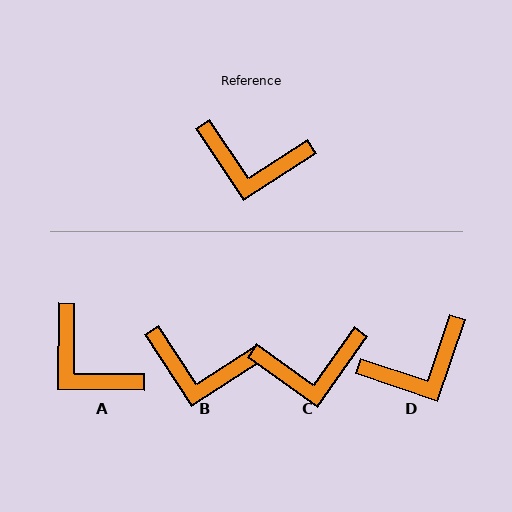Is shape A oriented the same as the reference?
No, it is off by about 34 degrees.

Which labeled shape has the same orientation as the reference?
B.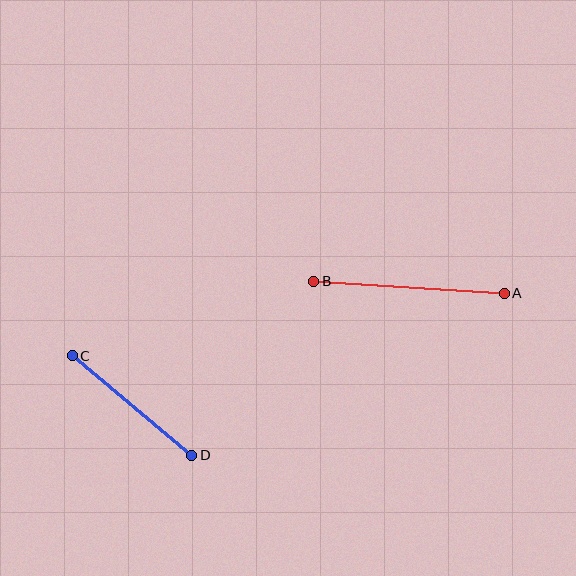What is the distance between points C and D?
The distance is approximately 156 pixels.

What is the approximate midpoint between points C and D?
The midpoint is at approximately (132, 406) pixels.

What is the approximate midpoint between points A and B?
The midpoint is at approximately (409, 287) pixels.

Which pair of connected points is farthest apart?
Points A and B are farthest apart.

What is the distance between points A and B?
The distance is approximately 191 pixels.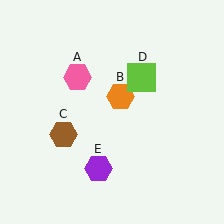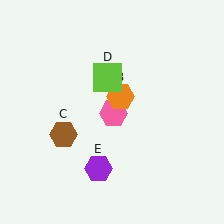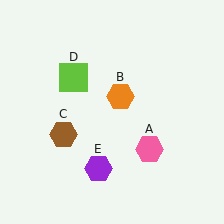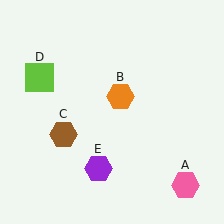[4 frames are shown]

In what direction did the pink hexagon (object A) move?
The pink hexagon (object A) moved down and to the right.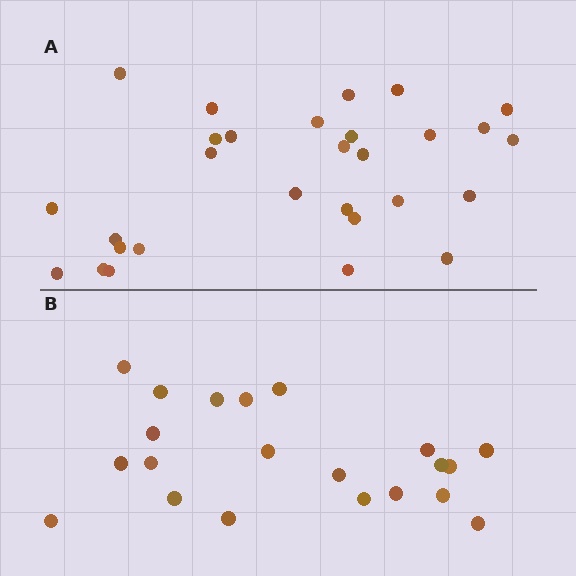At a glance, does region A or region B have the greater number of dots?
Region A (the top region) has more dots.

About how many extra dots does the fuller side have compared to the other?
Region A has roughly 8 or so more dots than region B.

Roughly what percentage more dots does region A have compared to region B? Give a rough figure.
About 40% more.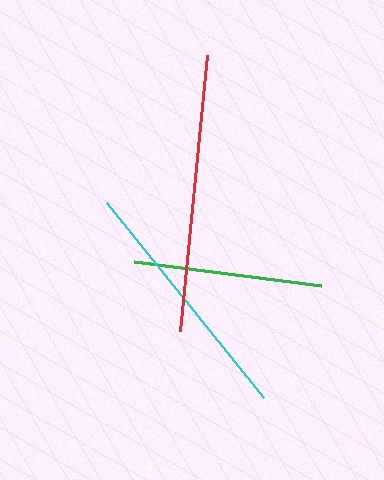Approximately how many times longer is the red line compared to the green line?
The red line is approximately 1.5 times the length of the green line.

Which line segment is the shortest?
The green line is the shortest at approximately 188 pixels.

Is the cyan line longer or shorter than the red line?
The red line is longer than the cyan line.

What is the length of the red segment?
The red segment is approximately 277 pixels long.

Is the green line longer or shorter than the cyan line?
The cyan line is longer than the green line.